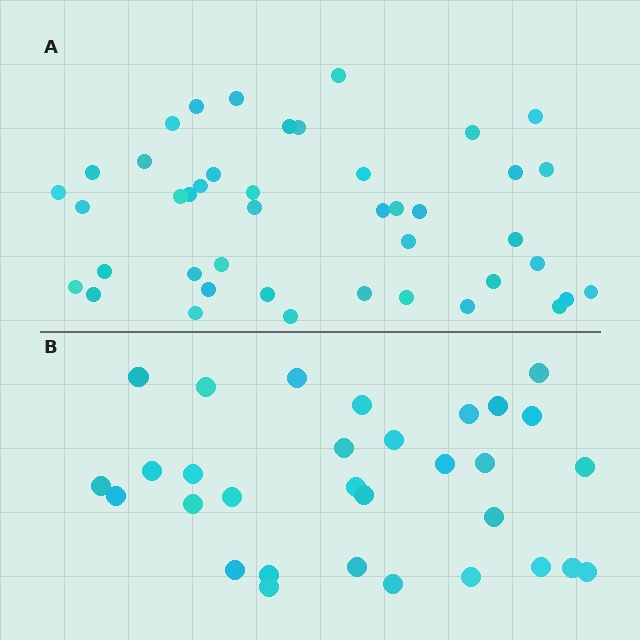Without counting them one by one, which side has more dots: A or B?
Region A (the top region) has more dots.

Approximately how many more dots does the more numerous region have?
Region A has roughly 12 or so more dots than region B.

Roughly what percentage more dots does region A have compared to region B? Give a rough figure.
About 40% more.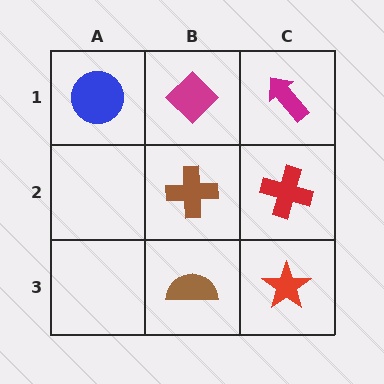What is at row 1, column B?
A magenta diamond.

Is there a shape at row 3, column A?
No, that cell is empty.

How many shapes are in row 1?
3 shapes.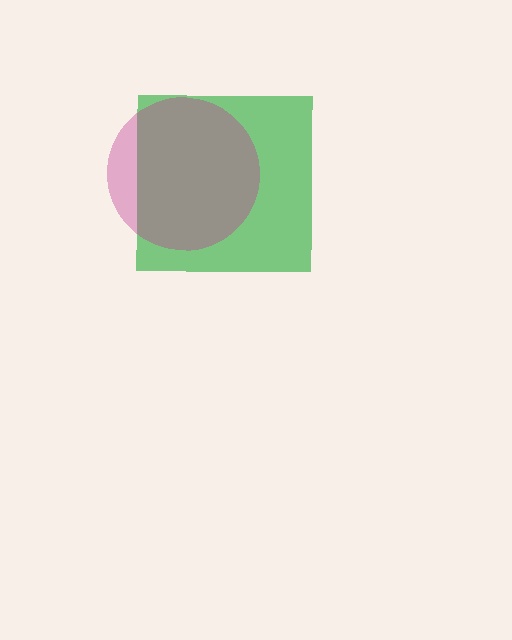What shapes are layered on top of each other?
The layered shapes are: a green square, a magenta circle.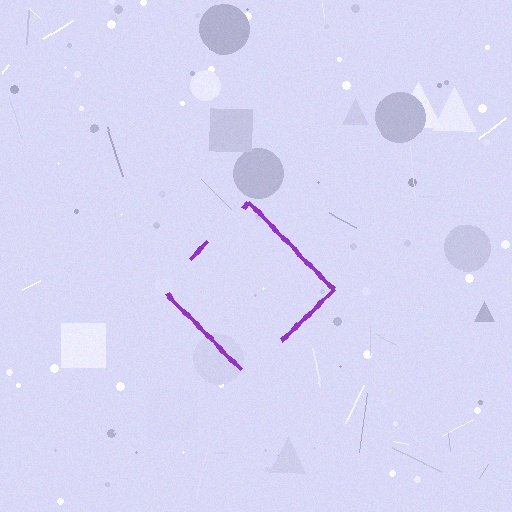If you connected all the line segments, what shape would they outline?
They would outline a diamond.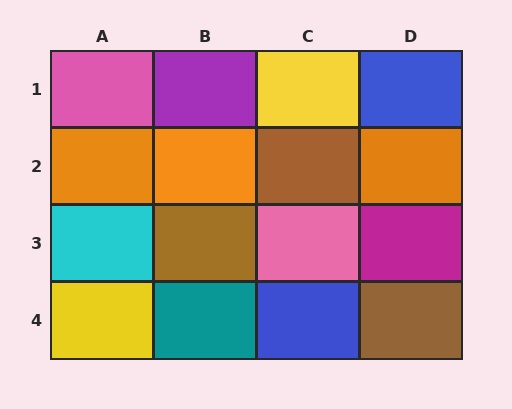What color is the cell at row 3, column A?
Cyan.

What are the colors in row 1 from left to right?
Pink, purple, yellow, blue.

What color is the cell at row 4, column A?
Yellow.